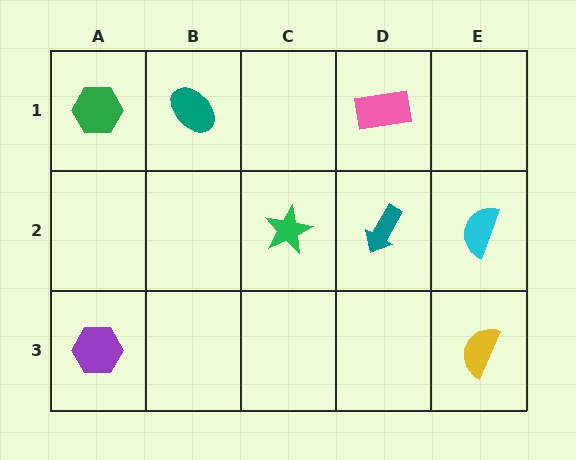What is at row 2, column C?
A green star.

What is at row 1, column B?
A teal ellipse.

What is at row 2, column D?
A teal arrow.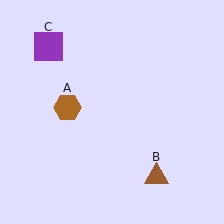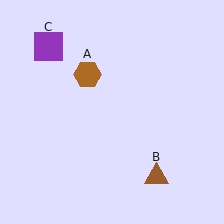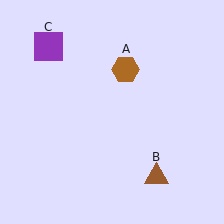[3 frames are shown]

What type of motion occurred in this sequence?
The brown hexagon (object A) rotated clockwise around the center of the scene.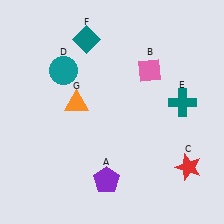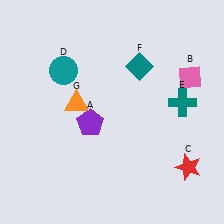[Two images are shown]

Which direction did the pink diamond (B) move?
The pink diamond (B) moved right.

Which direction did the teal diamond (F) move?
The teal diamond (F) moved right.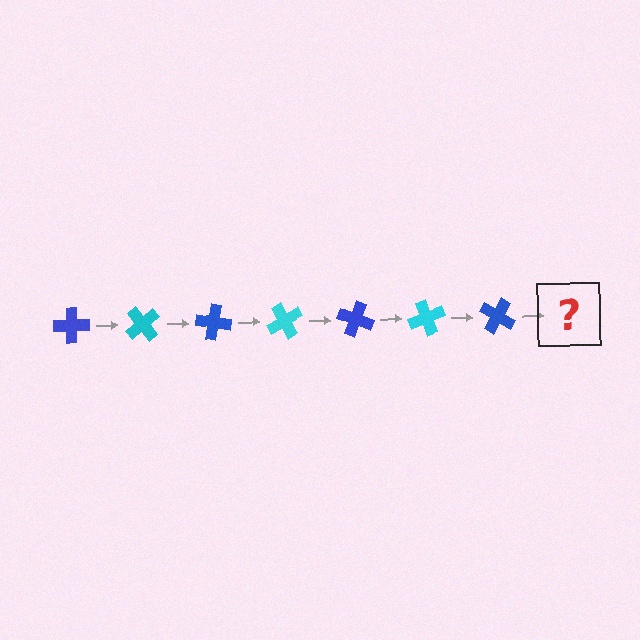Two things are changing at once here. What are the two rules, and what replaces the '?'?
The two rules are that it rotates 50 degrees each step and the color cycles through blue and cyan. The '?' should be a cyan cross, rotated 350 degrees from the start.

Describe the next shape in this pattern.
It should be a cyan cross, rotated 350 degrees from the start.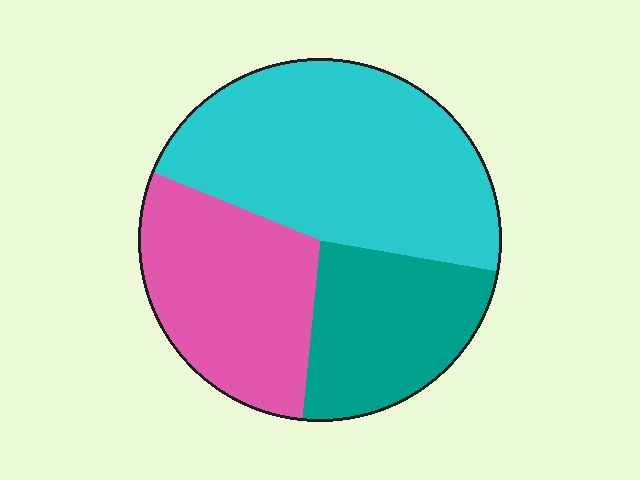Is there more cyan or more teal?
Cyan.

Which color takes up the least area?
Teal, at roughly 25%.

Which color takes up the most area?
Cyan, at roughly 45%.